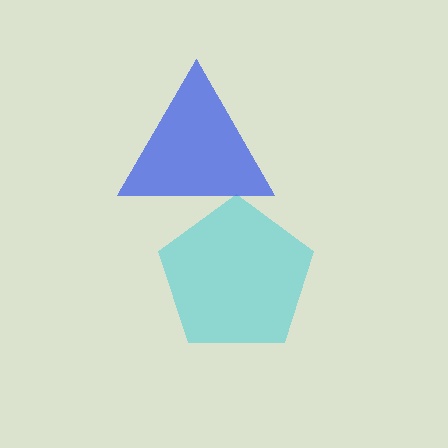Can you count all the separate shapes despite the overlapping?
Yes, there are 2 separate shapes.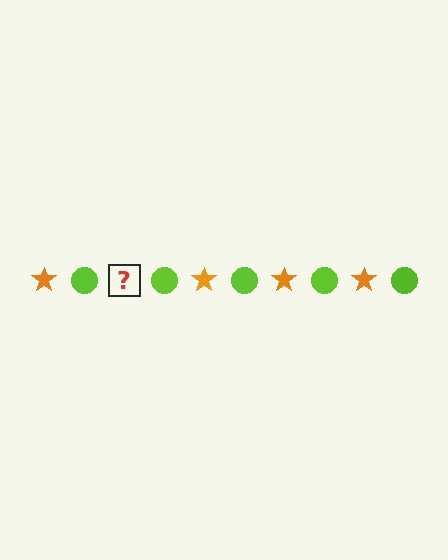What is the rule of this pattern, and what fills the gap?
The rule is that the pattern alternates between orange star and lime circle. The gap should be filled with an orange star.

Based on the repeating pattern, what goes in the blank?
The blank should be an orange star.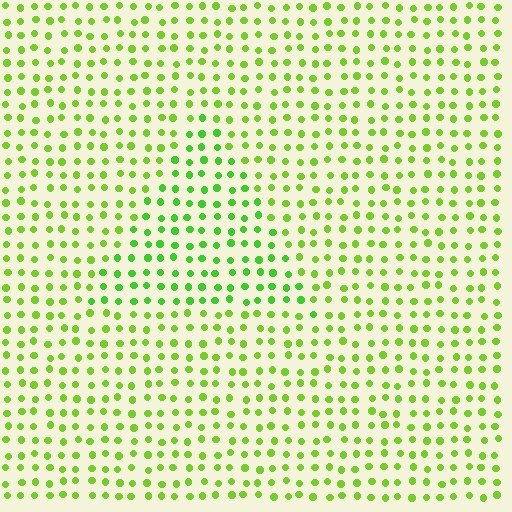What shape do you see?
I see a triangle.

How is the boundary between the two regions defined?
The boundary is defined purely by a slight shift in hue (about 21 degrees). Spacing, size, and orientation are identical on both sides.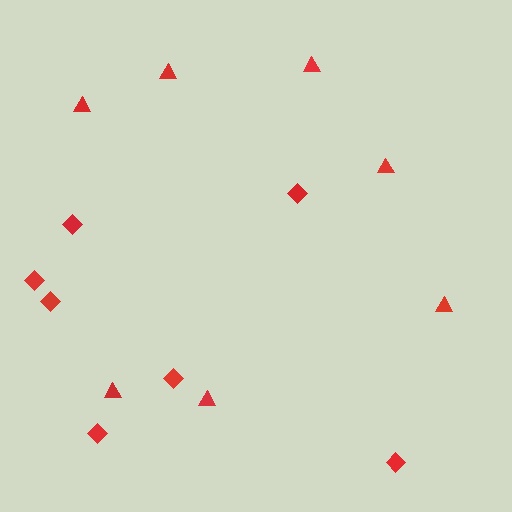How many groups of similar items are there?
There are 2 groups: one group of triangles (7) and one group of diamonds (7).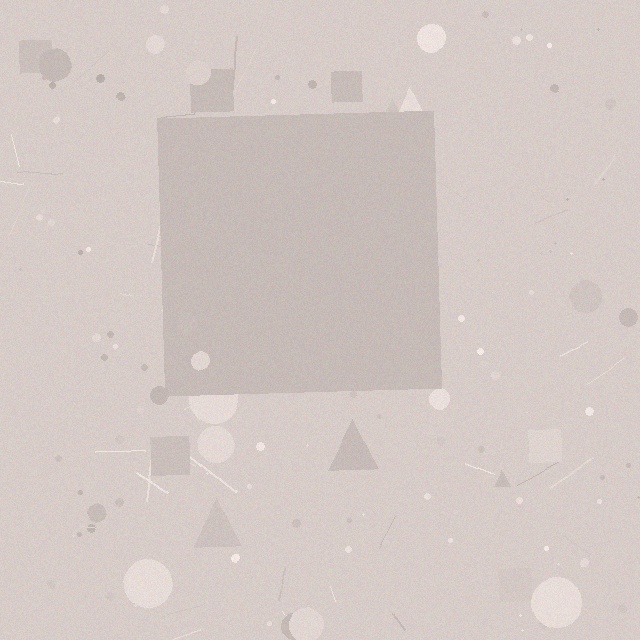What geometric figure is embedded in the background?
A square is embedded in the background.